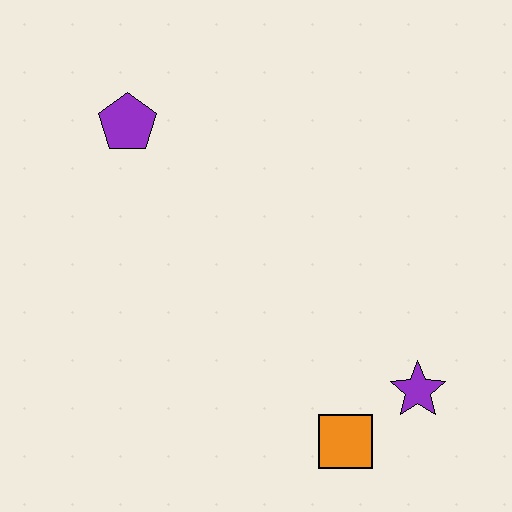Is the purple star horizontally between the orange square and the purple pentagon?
No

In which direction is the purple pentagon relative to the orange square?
The purple pentagon is above the orange square.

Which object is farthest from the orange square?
The purple pentagon is farthest from the orange square.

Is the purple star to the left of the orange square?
No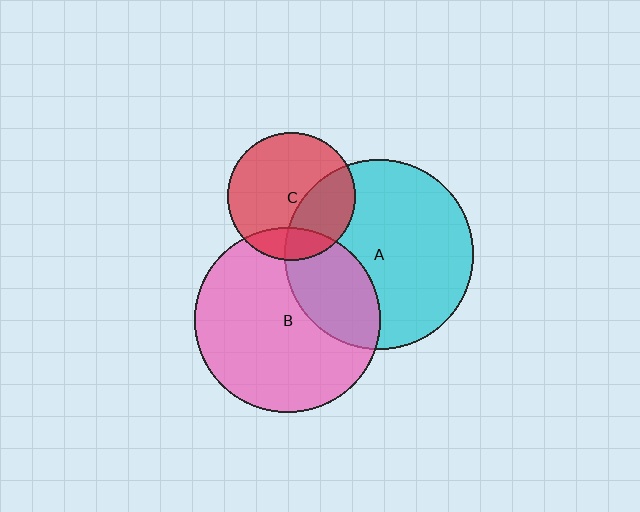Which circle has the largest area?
Circle A (cyan).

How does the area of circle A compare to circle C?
Approximately 2.2 times.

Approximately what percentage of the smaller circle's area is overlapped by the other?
Approximately 15%.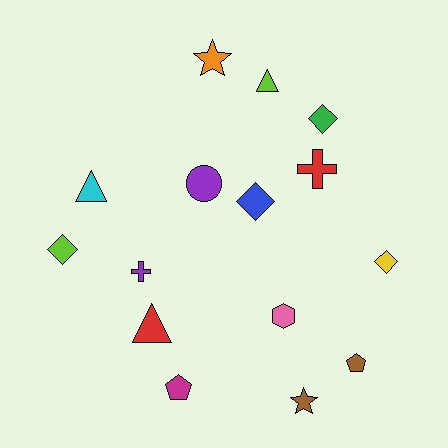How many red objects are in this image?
There are 2 red objects.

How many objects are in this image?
There are 15 objects.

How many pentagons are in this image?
There are 2 pentagons.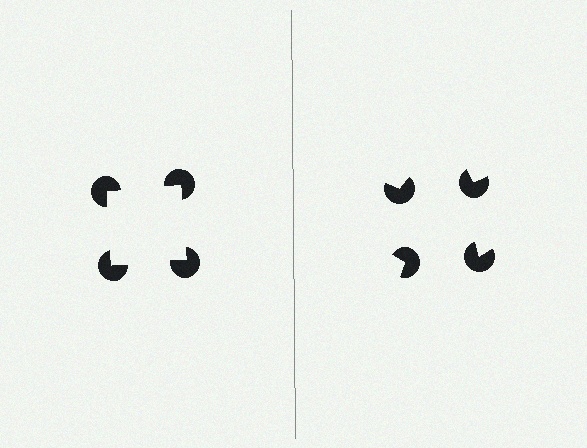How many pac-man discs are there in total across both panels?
8 — 4 on each side.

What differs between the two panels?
The pac-man discs are positioned identically on both sides; only the wedge orientations differ. On the left they align to a square; on the right they are misaligned.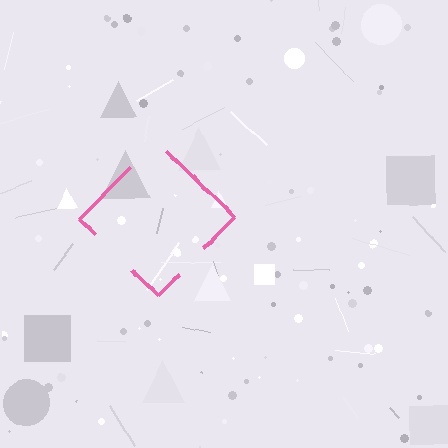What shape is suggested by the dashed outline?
The dashed outline suggests a diamond.